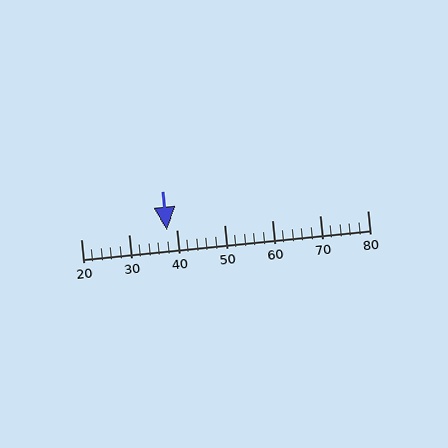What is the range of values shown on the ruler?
The ruler shows values from 20 to 80.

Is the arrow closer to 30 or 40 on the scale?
The arrow is closer to 40.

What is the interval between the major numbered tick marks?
The major tick marks are spaced 10 units apart.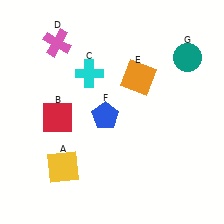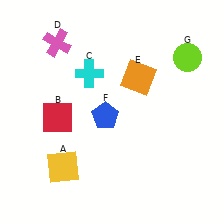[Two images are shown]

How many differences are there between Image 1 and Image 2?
There is 1 difference between the two images.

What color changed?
The circle (G) changed from teal in Image 1 to lime in Image 2.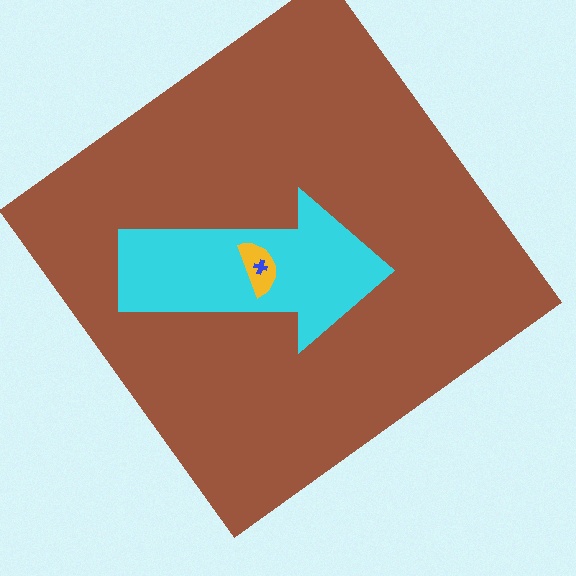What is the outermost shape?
The brown diamond.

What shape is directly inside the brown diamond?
The cyan arrow.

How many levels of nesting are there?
4.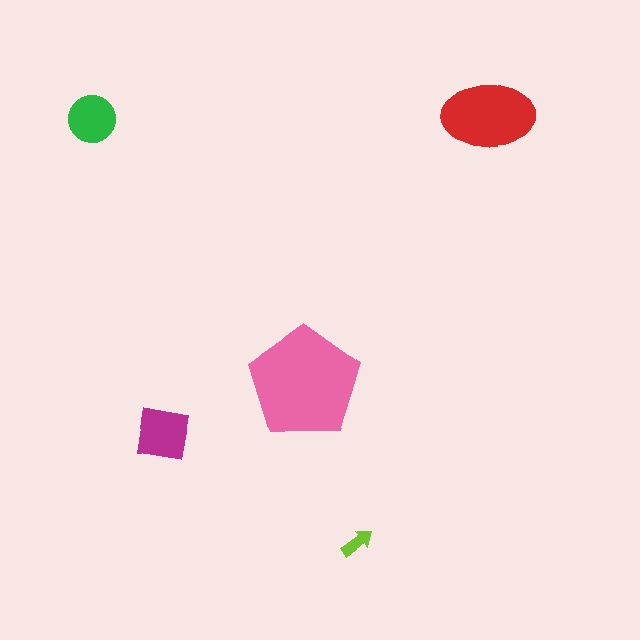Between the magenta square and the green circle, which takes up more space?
The magenta square.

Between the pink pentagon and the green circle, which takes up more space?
The pink pentagon.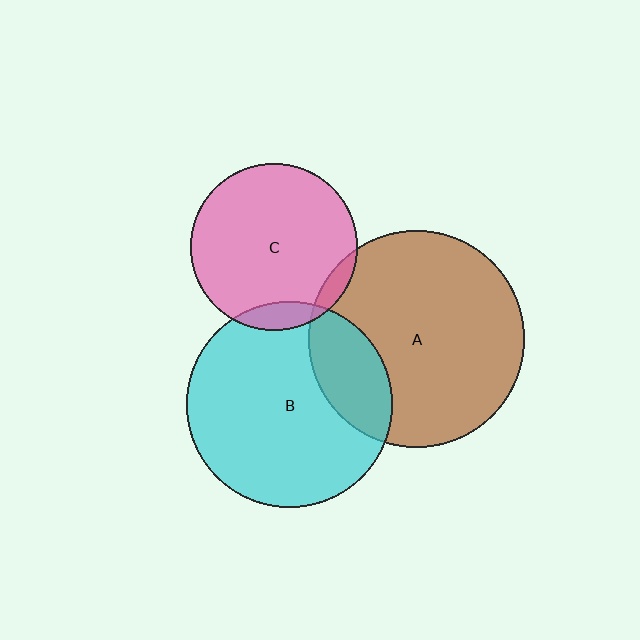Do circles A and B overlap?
Yes.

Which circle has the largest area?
Circle A (brown).